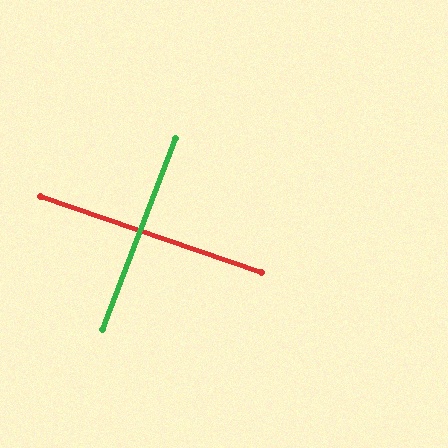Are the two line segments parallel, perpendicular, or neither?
Perpendicular — they meet at approximately 88°.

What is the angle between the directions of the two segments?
Approximately 88 degrees.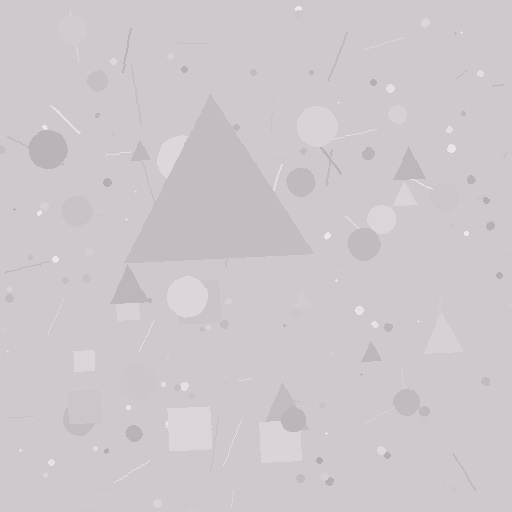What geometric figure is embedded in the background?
A triangle is embedded in the background.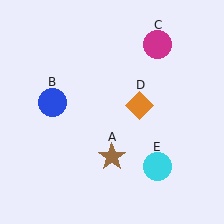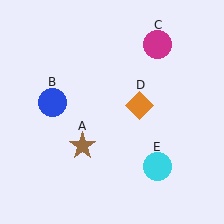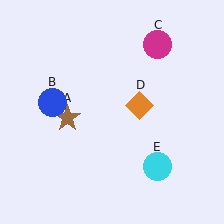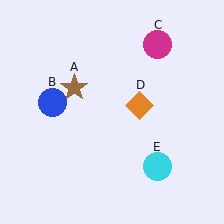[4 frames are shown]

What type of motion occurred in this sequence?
The brown star (object A) rotated clockwise around the center of the scene.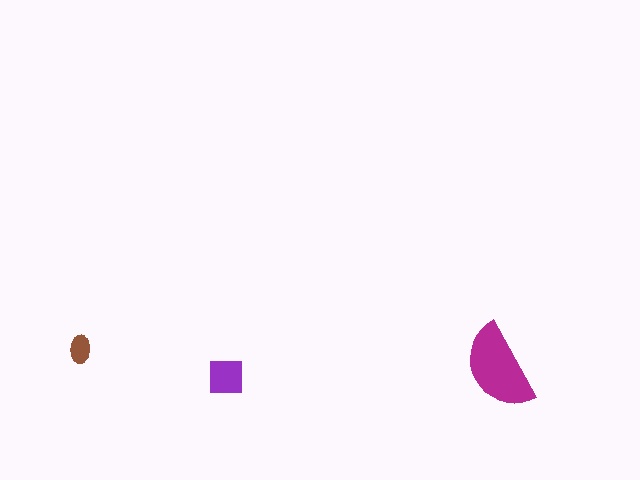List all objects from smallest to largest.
The brown ellipse, the purple square, the magenta semicircle.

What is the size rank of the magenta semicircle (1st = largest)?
1st.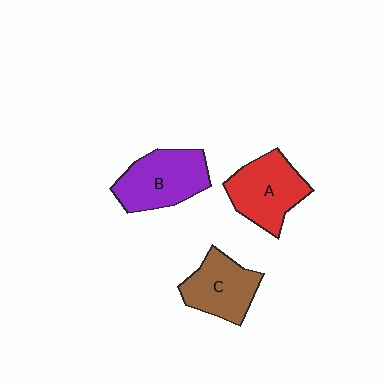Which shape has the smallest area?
Shape C (brown).